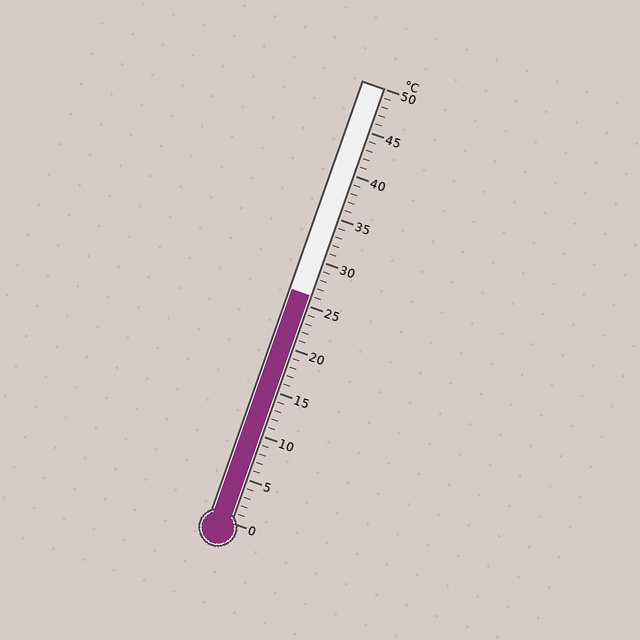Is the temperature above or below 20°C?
The temperature is above 20°C.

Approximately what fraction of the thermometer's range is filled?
The thermometer is filled to approximately 50% of its range.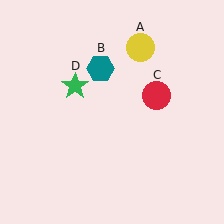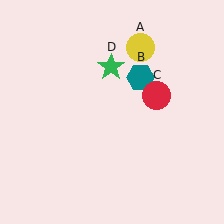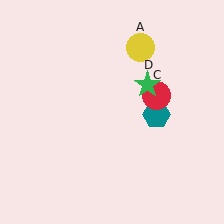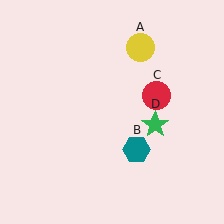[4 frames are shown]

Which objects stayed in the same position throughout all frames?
Yellow circle (object A) and red circle (object C) remained stationary.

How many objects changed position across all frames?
2 objects changed position: teal hexagon (object B), green star (object D).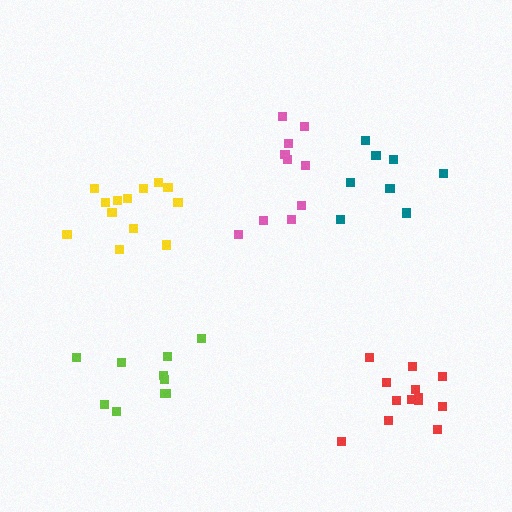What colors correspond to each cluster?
The clusters are colored: pink, teal, lime, yellow, red.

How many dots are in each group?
Group 1: 10 dots, Group 2: 8 dots, Group 3: 10 dots, Group 4: 13 dots, Group 5: 13 dots (54 total).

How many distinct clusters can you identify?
There are 5 distinct clusters.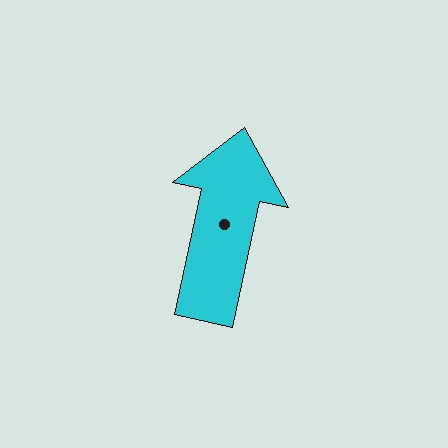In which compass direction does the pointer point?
North.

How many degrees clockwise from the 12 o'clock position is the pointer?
Approximately 12 degrees.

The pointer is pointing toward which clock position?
Roughly 12 o'clock.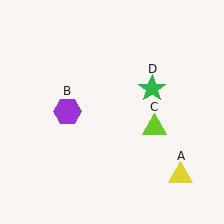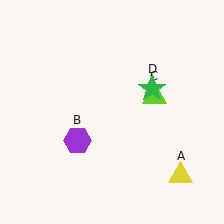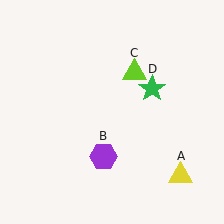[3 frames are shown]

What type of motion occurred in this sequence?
The purple hexagon (object B), lime triangle (object C) rotated counterclockwise around the center of the scene.